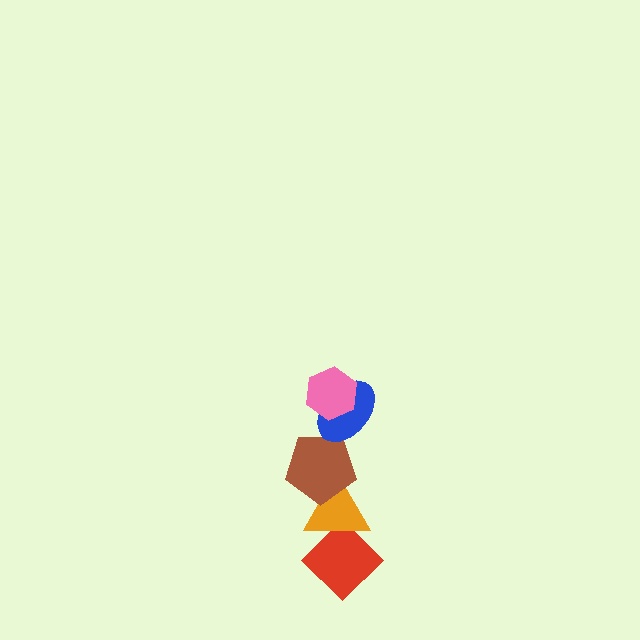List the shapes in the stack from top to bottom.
From top to bottom: the pink hexagon, the blue ellipse, the brown pentagon, the orange triangle, the red diamond.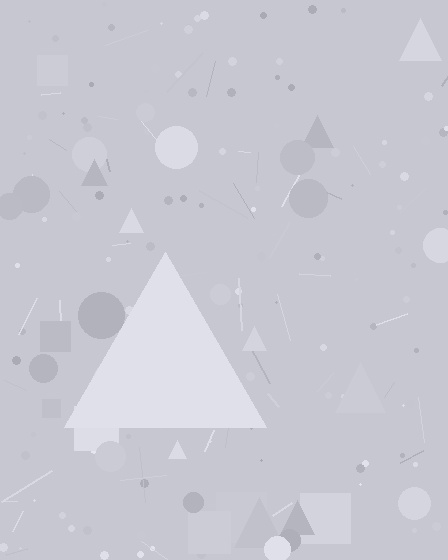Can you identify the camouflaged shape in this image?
The camouflaged shape is a triangle.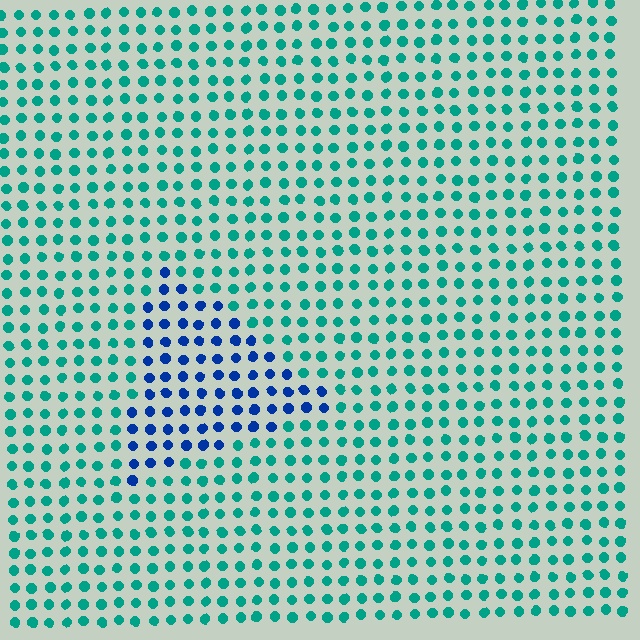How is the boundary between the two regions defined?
The boundary is defined purely by a slight shift in hue (about 51 degrees). Spacing, size, and orientation are identical on both sides.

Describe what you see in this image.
The image is filled with small teal elements in a uniform arrangement. A triangle-shaped region is visible where the elements are tinted to a slightly different hue, forming a subtle color boundary.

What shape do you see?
I see a triangle.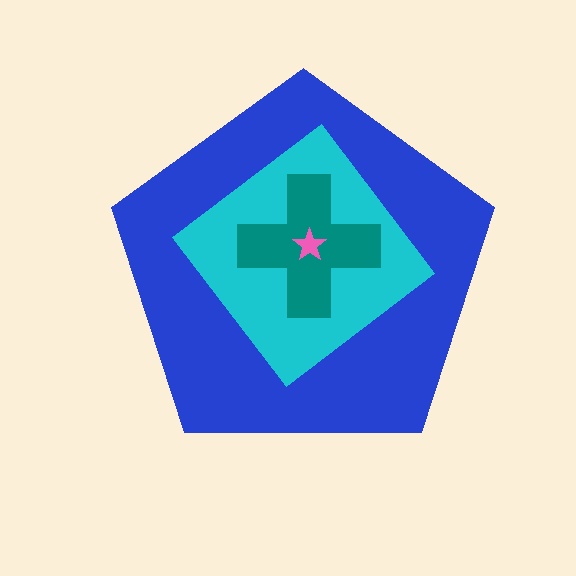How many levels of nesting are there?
4.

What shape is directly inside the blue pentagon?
The cyan diamond.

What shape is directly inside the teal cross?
The pink star.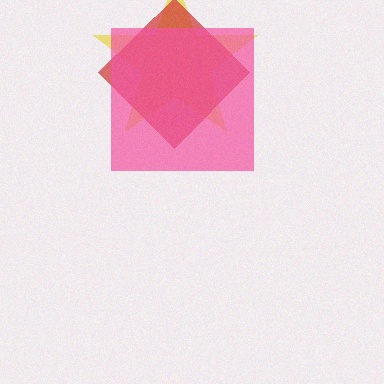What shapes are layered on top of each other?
The layered shapes are: a yellow star, a red diamond, a pink square.